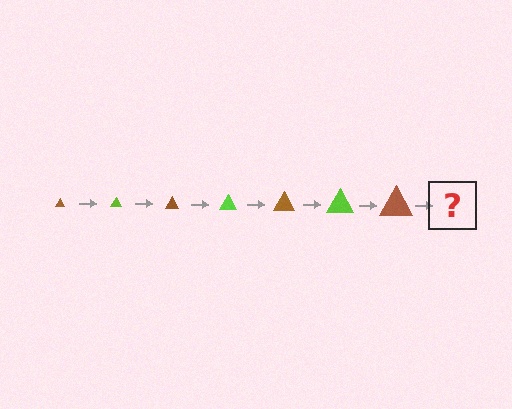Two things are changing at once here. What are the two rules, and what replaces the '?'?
The two rules are that the triangle grows larger each step and the color cycles through brown and lime. The '?' should be a lime triangle, larger than the previous one.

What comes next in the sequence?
The next element should be a lime triangle, larger than the previous one.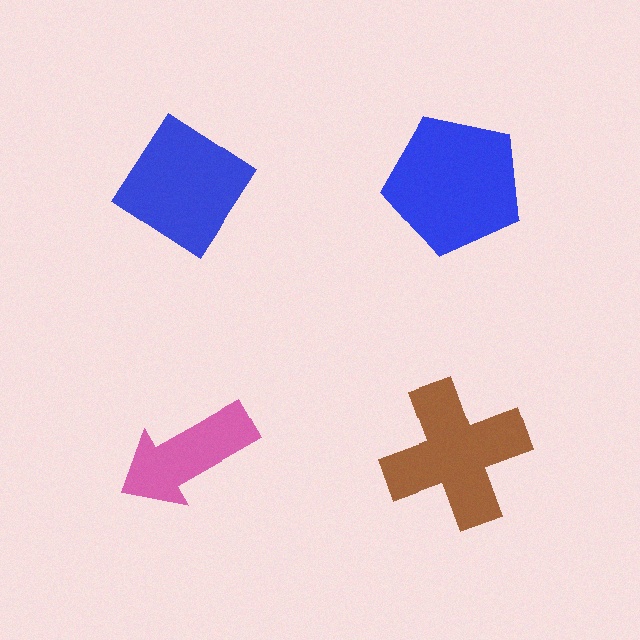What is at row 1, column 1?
A blue diamond.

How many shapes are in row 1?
2 shapes.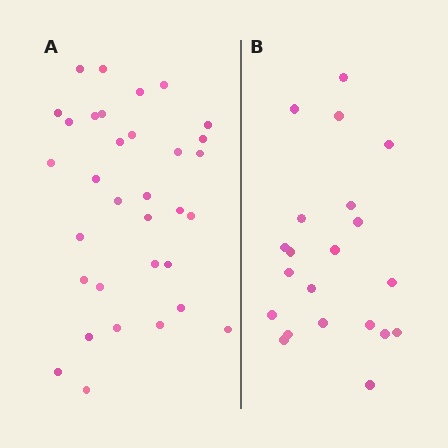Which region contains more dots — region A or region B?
Region A (the left region) has more dots.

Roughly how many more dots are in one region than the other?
Region A has roughly 12 or so more dots than region B.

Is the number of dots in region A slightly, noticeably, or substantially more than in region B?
Region A has substantially more. The ratio is roughly 1.6 to 1.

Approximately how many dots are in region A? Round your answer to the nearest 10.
About 30 dots. (The exact count is 33, which rounds to 30.)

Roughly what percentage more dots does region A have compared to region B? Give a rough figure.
About 55% more.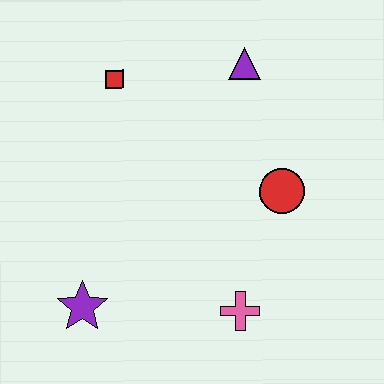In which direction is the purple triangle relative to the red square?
The purple triangle is to the right of the red square.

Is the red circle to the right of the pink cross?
Yes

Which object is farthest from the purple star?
The purple triangle is farthest from the purple star.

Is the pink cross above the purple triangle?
No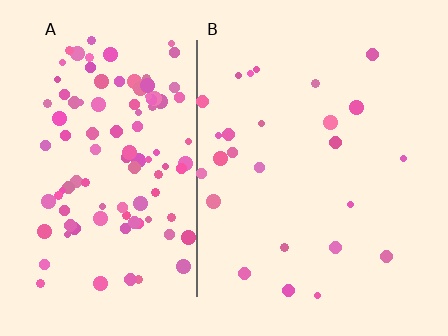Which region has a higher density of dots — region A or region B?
A (the left).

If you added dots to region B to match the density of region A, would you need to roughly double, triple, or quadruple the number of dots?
Approximately quadruple.